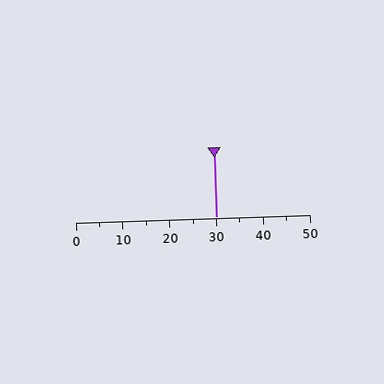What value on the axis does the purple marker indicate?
The marker indicates approximately 30.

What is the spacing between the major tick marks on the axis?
The major ticks are spaced 10 apart.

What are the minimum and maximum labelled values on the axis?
The axis runs from 0 to 50.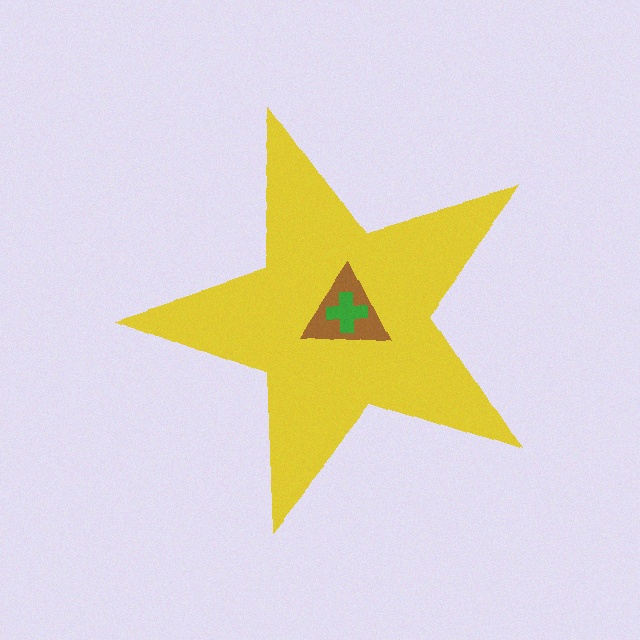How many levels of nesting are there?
3.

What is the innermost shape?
The green cross.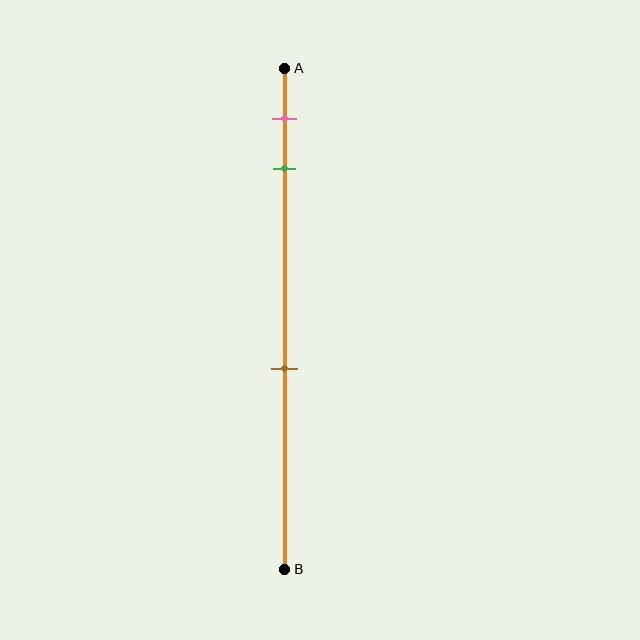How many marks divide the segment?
There are 3 marks dividing the segment.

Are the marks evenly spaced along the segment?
No, the marks are not evenly spaced.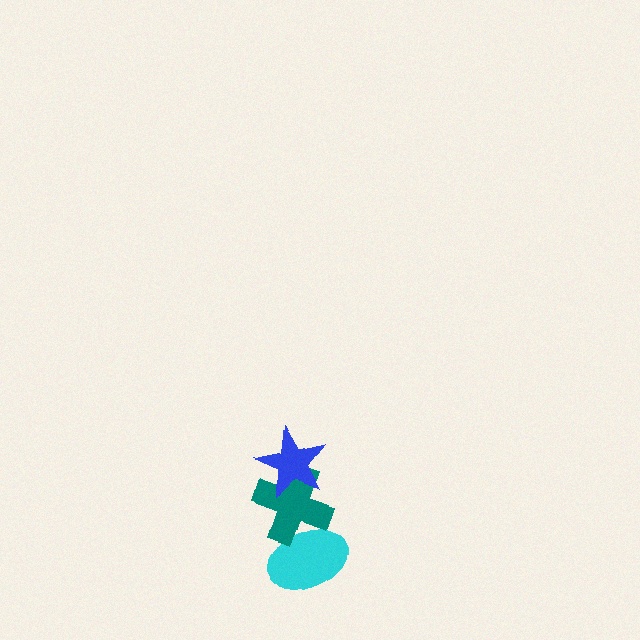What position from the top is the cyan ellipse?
The cyan ellipse is 3rd from the top.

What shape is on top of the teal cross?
The blue star is on top of the teal cross.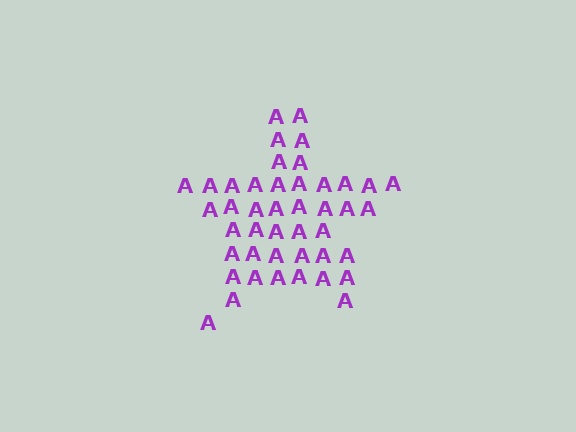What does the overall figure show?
The overall figure shows a star.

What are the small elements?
The small elements are letter A's.